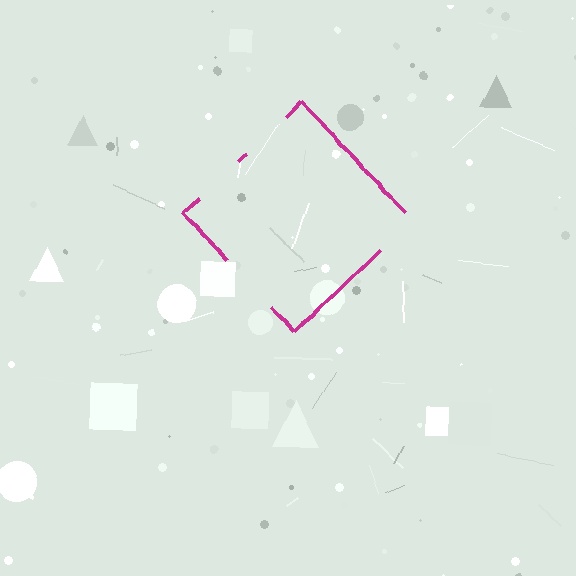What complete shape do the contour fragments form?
The contour fragments form a diamond.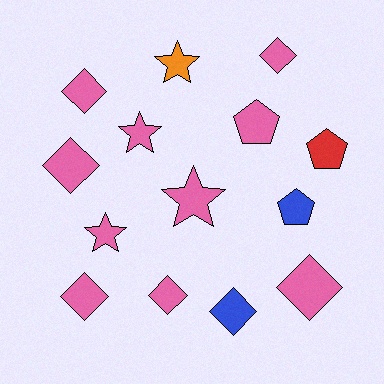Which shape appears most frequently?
Diamond, with 7 objects.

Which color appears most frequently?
Pink, with 10 objects.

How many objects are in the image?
There are 14 objects.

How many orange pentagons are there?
There are no orange pentagons.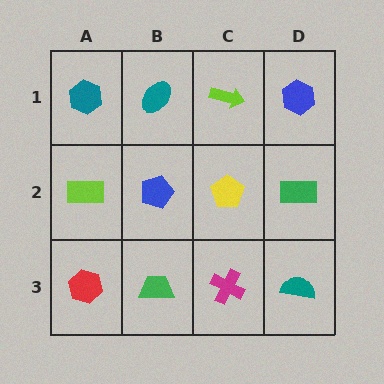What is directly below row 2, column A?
A red hexagon.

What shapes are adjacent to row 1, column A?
A lime rectangle (row 2, column A), a teal ellipse (row 1, column B).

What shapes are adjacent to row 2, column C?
A lime arrow (row 1, column C), a magenta cross (row 3, column C), a blue pentagon (row 2, column B), a green rectangle (row 2, column D).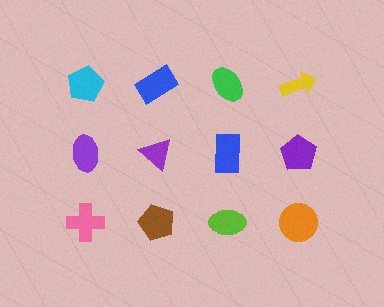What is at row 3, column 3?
A lime ellipse.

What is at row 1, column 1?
A cyan pentagon.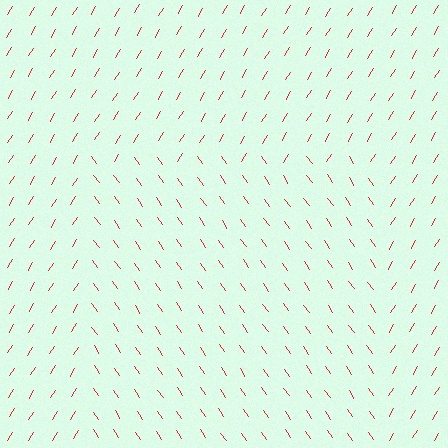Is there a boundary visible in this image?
Yes, there is a texture boundary formed by a change in line orientation.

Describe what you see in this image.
The image is filled with small red line segments. A rectangle region in the image has lines oriented differently from the surrounding lines, creating a visible texture boundary.